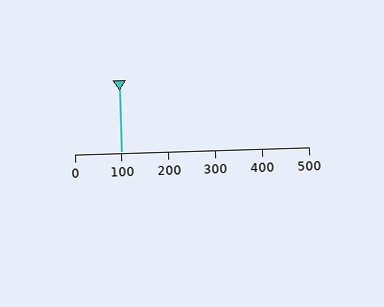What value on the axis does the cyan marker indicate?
The marker indicates approximately 100.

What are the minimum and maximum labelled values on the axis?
The axis runs from 0 to 500.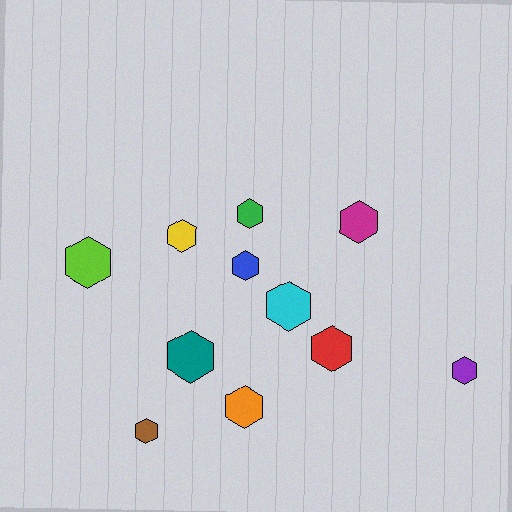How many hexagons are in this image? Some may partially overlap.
There are 11 hexagons.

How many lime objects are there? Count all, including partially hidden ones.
There is 1 lime object.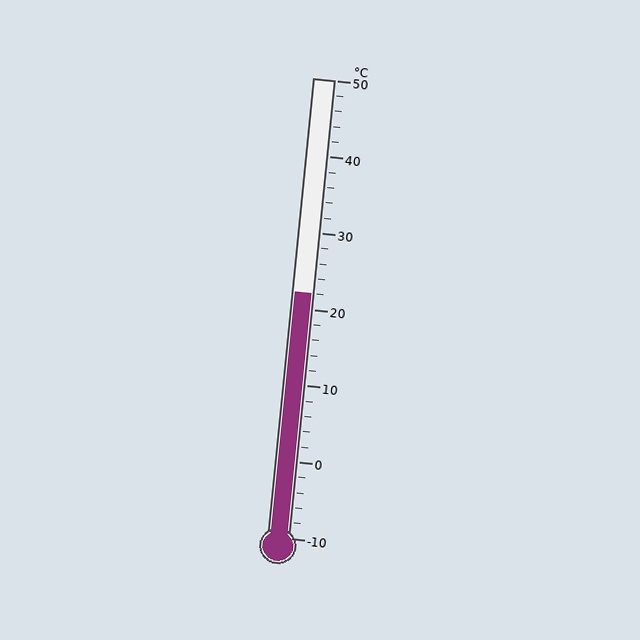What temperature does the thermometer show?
The thermometer shows approximately 22°C.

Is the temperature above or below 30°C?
The temperature is below 30°C.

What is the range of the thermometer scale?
The thermometer scale ranges from -10°C to 50°C.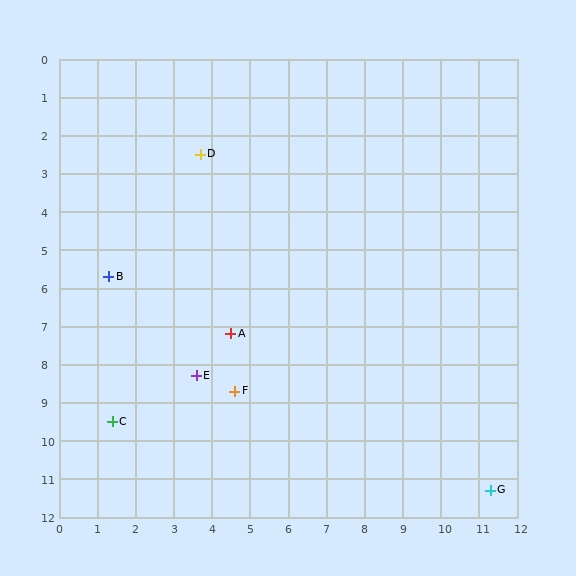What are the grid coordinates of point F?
Point F is at approximately (4.6, 8.7).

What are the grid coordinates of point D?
Point D is at approximately (3.7, 2.5).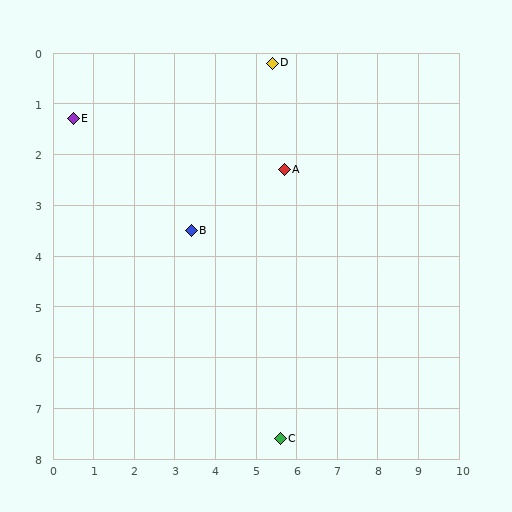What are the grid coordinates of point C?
Point C is at approximately (5.6, 7.6).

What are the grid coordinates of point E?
Point E is at approximately (0.5, 1.3).